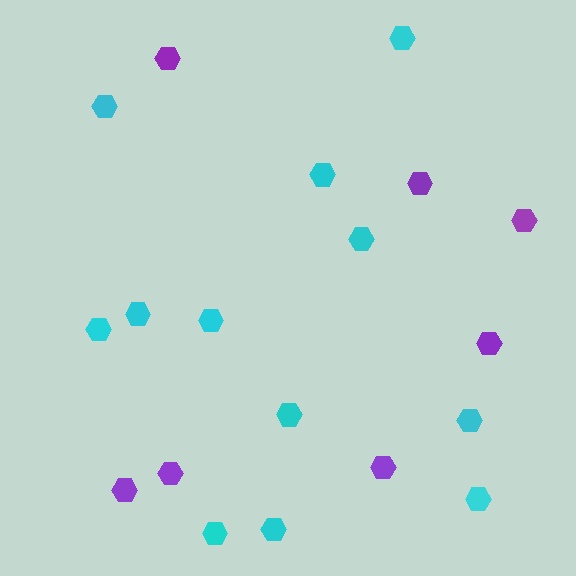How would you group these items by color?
There are 2 groups: one group of purple hexagons (7) and one group of cyan hexagons (12).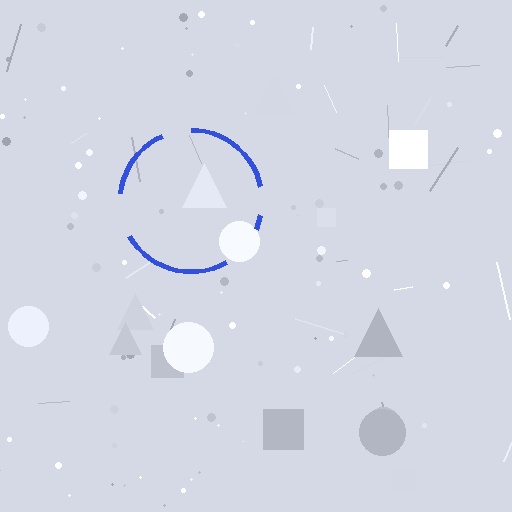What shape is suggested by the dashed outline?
The dashed outline suggests a circle.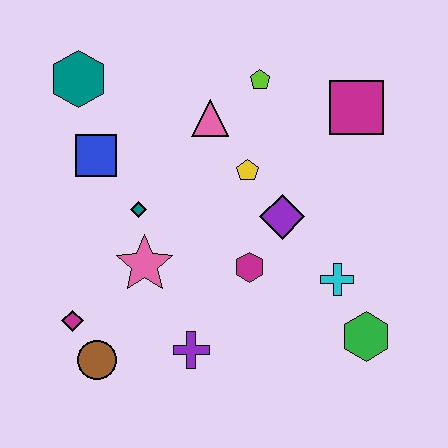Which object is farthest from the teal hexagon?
The green hexagon is farthest from the teal hexagon.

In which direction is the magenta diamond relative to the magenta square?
The magenta diamond is to the left of the magenta square.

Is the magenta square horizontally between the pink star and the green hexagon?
Yes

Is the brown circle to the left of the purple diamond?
Yes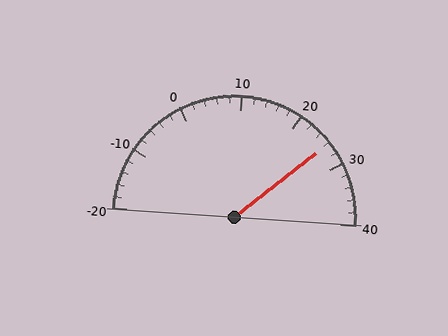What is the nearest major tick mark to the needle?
The nearest major tick mark is 30.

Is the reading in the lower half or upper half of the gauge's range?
The reading is in the upper half of the range (-20 to 40).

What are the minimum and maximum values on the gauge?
The gauge ranges from -20 to 40.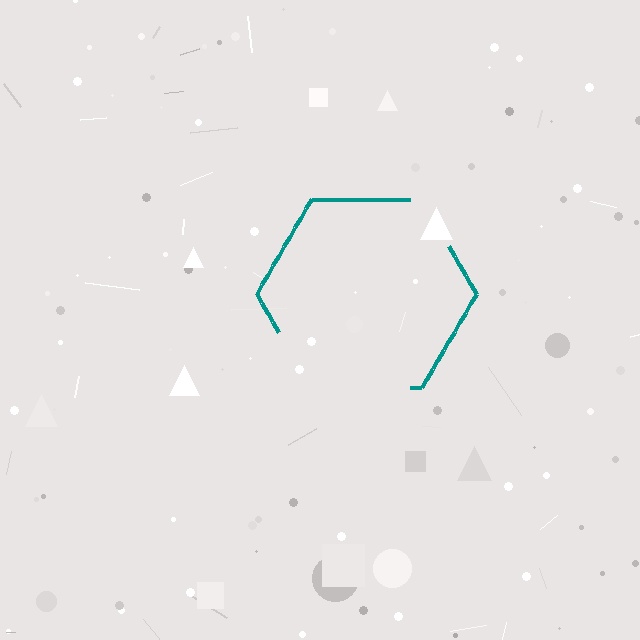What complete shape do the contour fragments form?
The contour fragments form a hexagon.